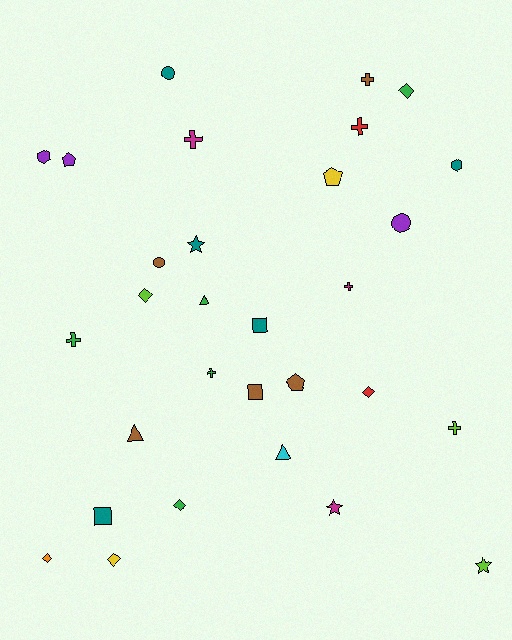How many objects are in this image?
There are 30 objects.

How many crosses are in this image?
There are 7 crosses.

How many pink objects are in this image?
There are no pink objects.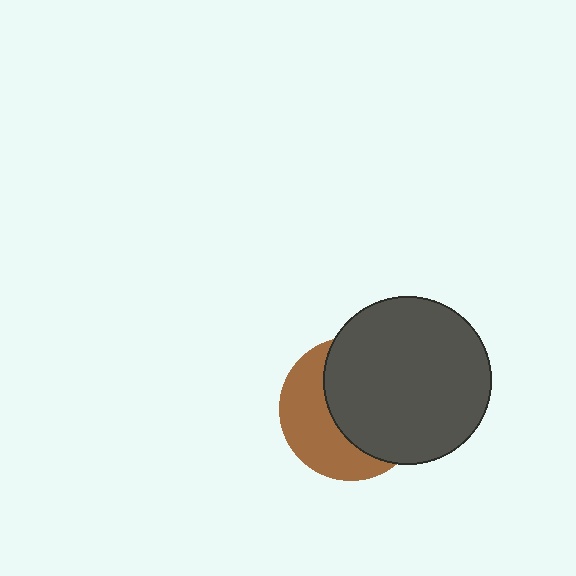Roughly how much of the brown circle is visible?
A small part of it is visible (roughly 42%).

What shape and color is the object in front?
The object in front is a dark gray circle.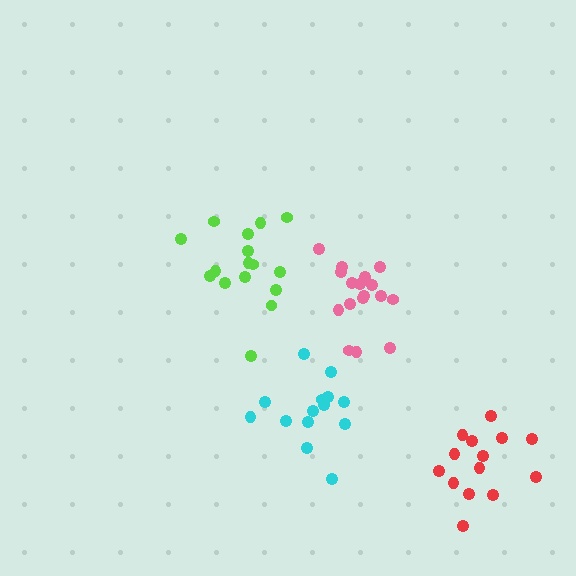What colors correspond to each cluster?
The clusters are colored: red, cyan, lime, pink.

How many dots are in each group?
Group 1: 14 dots, Group 2: 14 dots, Group 3: 16 dots, Group 4: 17 dots (61 total).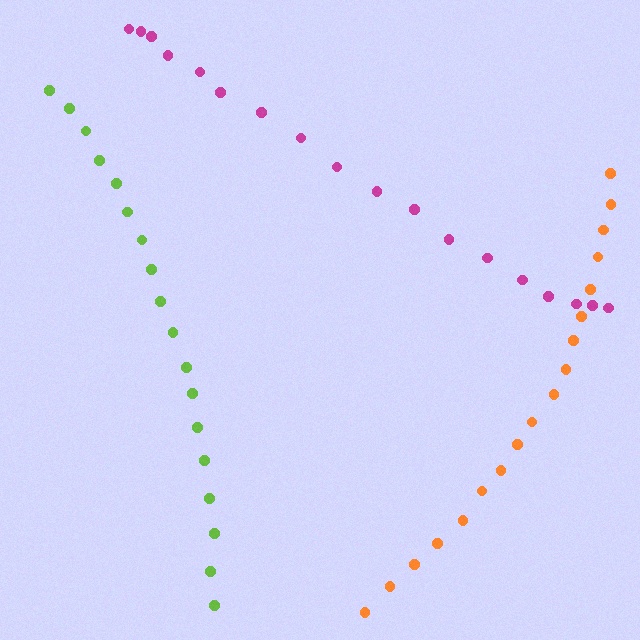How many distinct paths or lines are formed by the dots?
There are 3 distinct paths.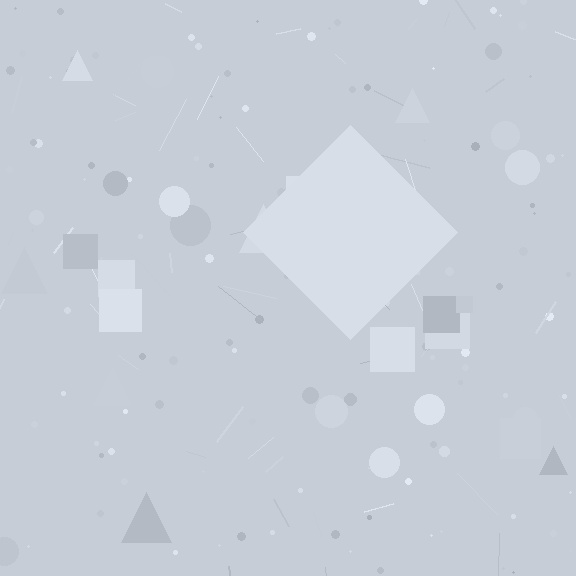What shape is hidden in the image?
A diamond is hidden in the image.